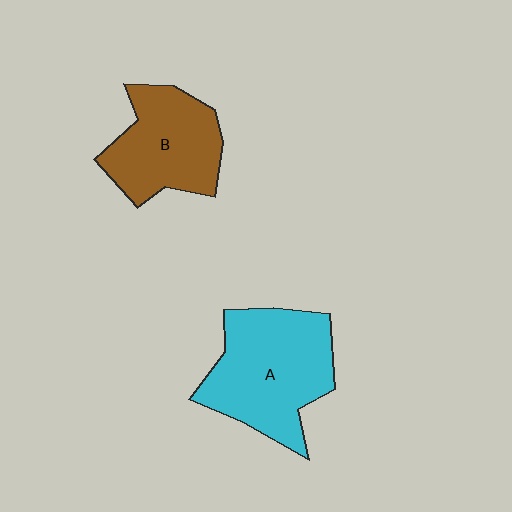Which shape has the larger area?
Shape A (cyan).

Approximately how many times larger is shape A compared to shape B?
Approximately 1.3 times.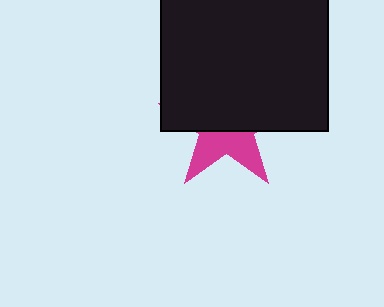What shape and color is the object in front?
The object in front is a black square.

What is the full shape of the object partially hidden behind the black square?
The partially hidden object is a magenta star.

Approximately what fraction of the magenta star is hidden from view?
Roughly 61% of the magenta star is hidden behind the black square.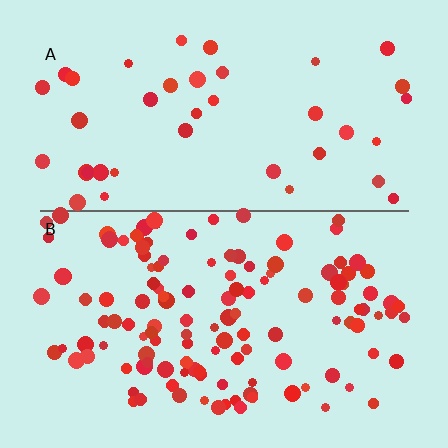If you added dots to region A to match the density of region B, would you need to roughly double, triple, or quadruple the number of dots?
Approximately triple.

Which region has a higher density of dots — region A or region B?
B (the bottom).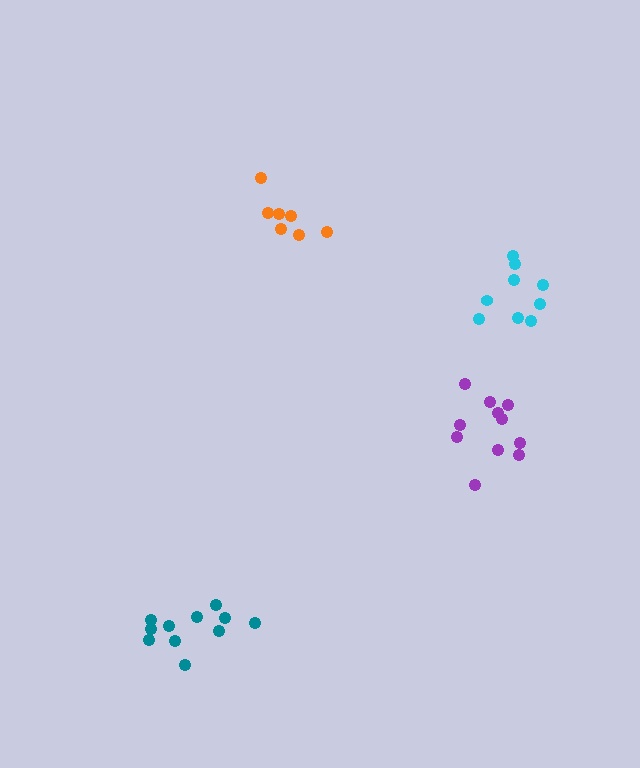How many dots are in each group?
Group 1: 11 dots, Group 2: 7 dots, Group 3: 11 dots, Group 4: 9 dots (38 total).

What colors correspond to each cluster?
The clusters are colored: purple, orange, teal, cyan.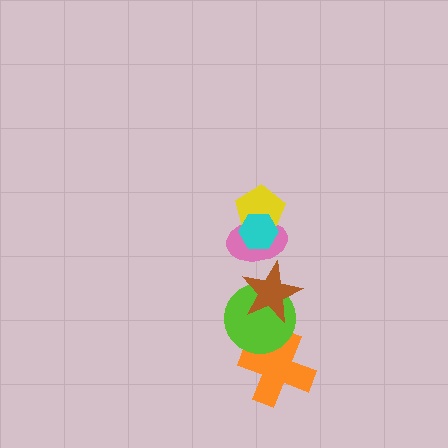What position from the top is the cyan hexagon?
The cyan hexagon is 1st from the top.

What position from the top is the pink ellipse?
The pink ellipse is 3rd from the top.